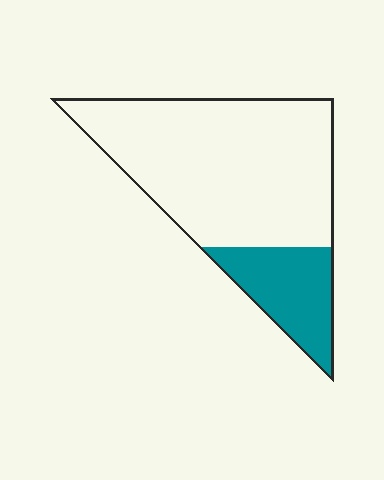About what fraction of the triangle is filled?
About one quarter (1/4).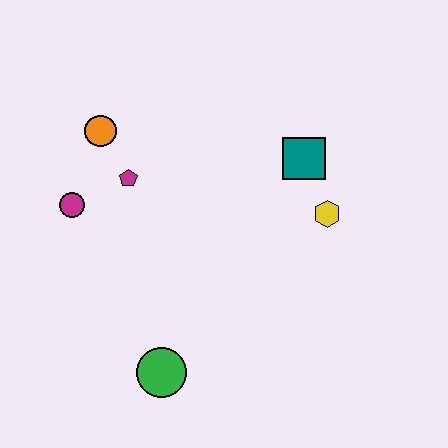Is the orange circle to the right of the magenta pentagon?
No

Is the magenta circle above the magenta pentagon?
No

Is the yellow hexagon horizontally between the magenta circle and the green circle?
No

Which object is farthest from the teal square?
The green circle is farthest from the teal square.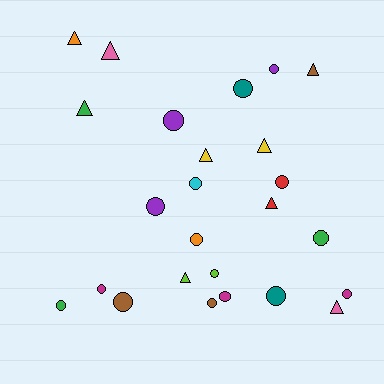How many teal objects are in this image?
There are 2 teal objects.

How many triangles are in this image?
There are 9 triangles.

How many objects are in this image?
There are 25 objects.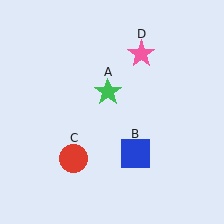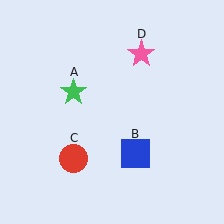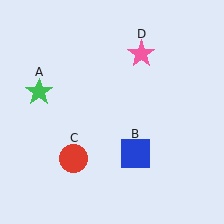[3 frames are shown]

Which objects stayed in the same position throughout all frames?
Blue square (object B) and red circle (object C) and pink star (object D) remained stationary.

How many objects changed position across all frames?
1 object changed position: green star (object A).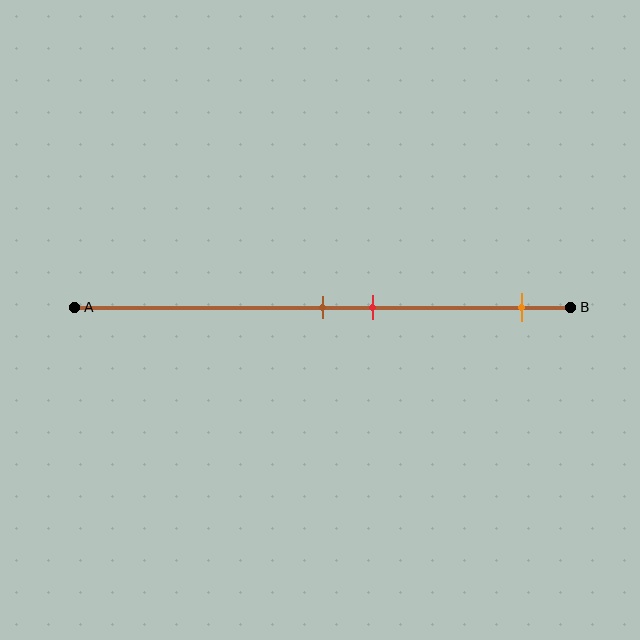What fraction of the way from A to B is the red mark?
The red mark is approximately 60% (0.6) of the way from A to B.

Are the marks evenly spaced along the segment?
No, the marks are not evenly spaced.